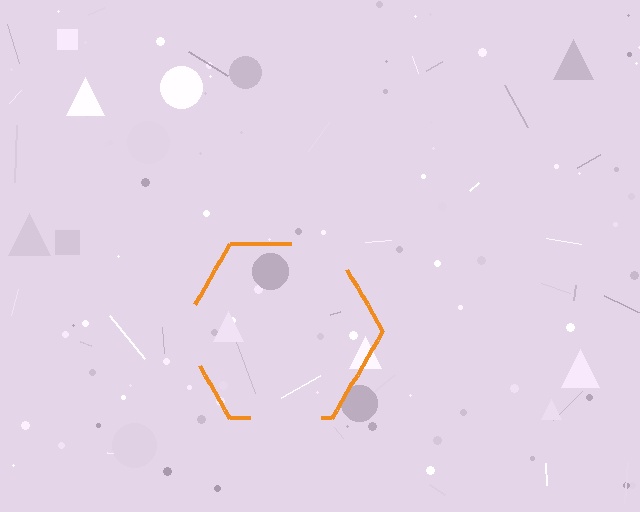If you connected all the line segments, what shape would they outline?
They would outline a hexagon.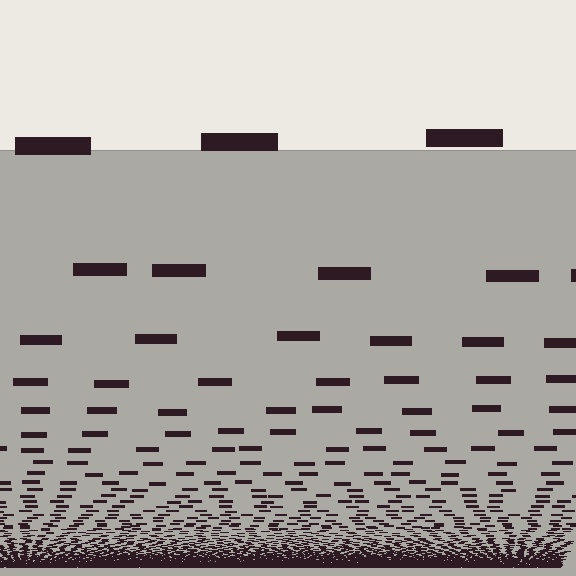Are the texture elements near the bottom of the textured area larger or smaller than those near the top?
Smaller. The gradient is inverted — elements near the bottom are smaller and denser.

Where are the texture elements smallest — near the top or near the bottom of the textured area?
Near the bottom.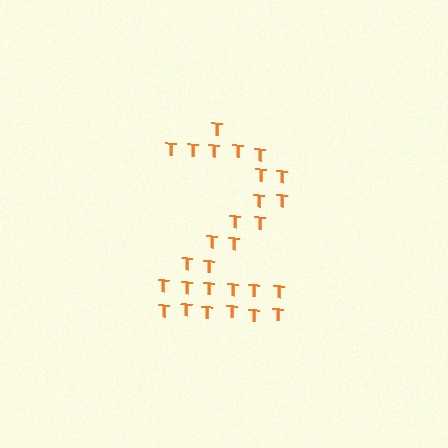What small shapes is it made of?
It is made of small letter T's.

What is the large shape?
The large shape is the digit 2.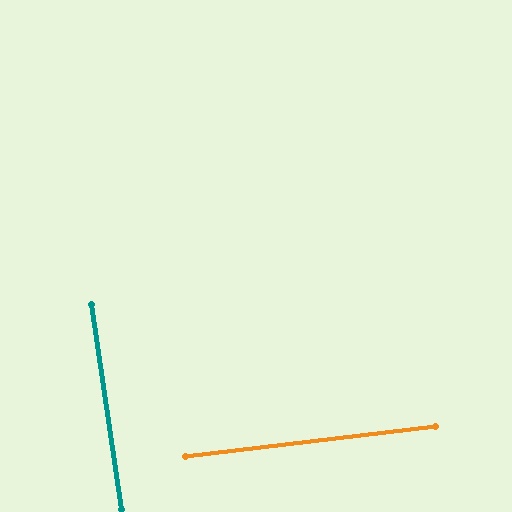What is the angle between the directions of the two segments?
Approximately 89 degrees.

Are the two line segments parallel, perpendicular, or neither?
Perpendicular — they meet at approximately 89°.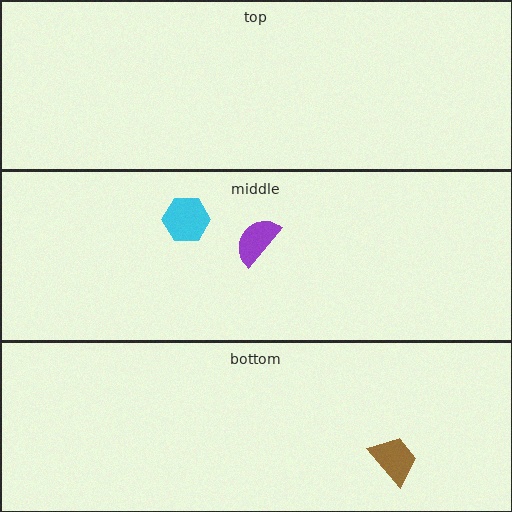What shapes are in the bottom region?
The brown trapezoid.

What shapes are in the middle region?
The cyan hexagon, the purple semicircle.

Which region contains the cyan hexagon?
The middle region.